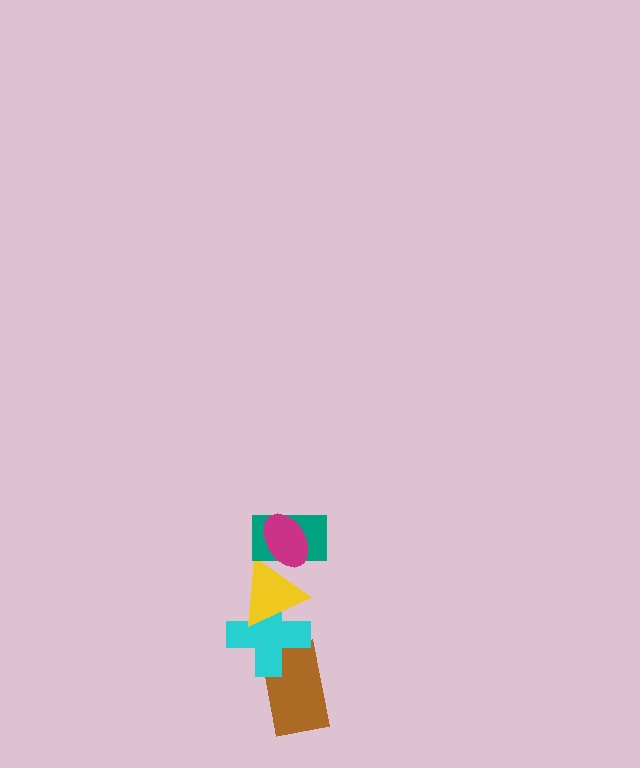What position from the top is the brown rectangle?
The brown rectangle is 5th from the top.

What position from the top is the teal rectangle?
The teal rectangle is 2nd from the top.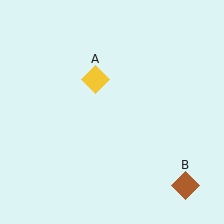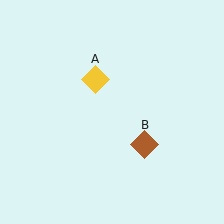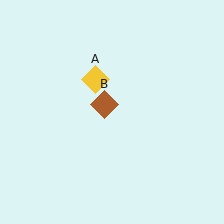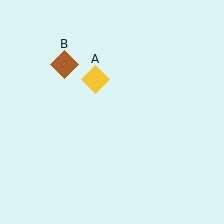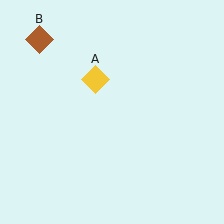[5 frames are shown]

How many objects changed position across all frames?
1 object changed position: brown diamond (object B).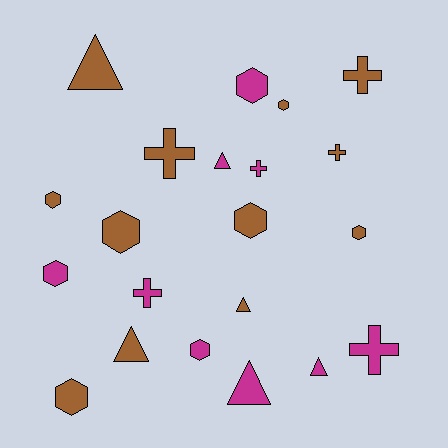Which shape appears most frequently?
Hexagon, with 9 objects.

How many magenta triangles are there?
There are 3 magenta triangles.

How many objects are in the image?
There are 21 objects.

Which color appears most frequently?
Brown, with 12 objects.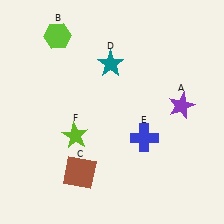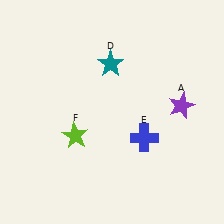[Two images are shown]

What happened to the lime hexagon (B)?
The lime hexagon (B) was removed in Image 2. It was in the top-left area of Image 1.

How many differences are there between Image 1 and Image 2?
There are 2 differences between the two images.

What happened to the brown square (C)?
The brown square (C) was removed in Image 2. It was in the bottom-left area of Image 1.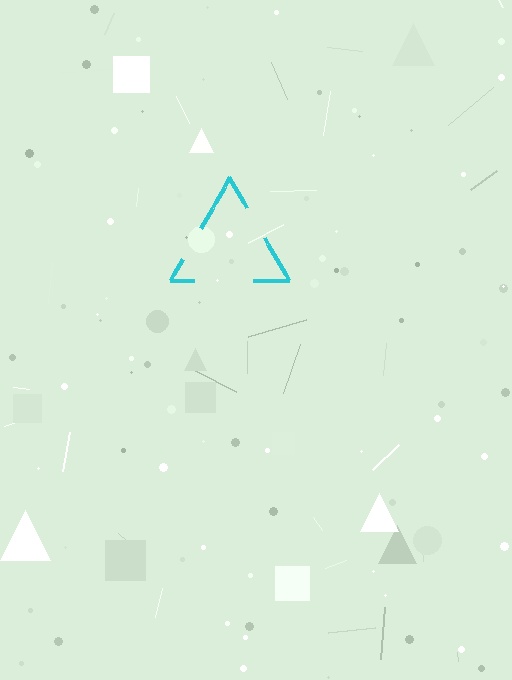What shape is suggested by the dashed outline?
The dashed outline suggests a triangle.